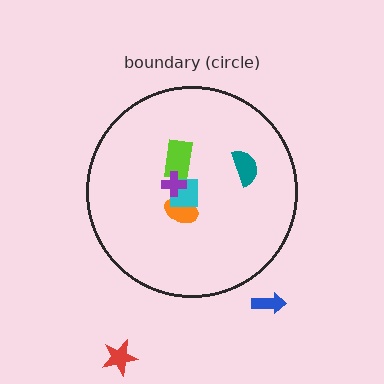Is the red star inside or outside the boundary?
Outside.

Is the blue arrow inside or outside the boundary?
Outside.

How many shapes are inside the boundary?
5 inside, 2 outside.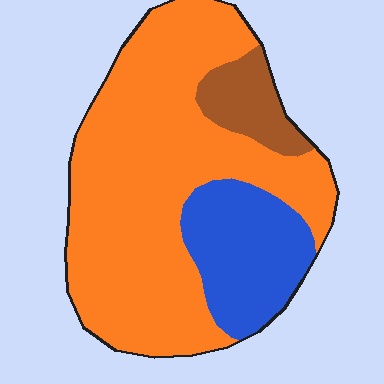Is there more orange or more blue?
Orange.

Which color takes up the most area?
Orange, at roughly 70%.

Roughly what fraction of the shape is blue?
Blue takes up about one fifth (1/5) of the shape.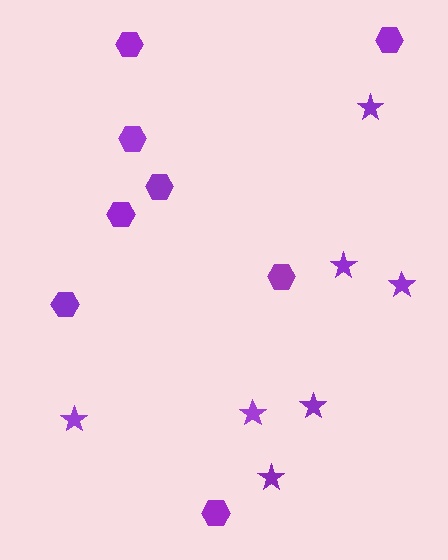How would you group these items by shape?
There are 2 groups: one group of hexagons (8) and one group of stars (7).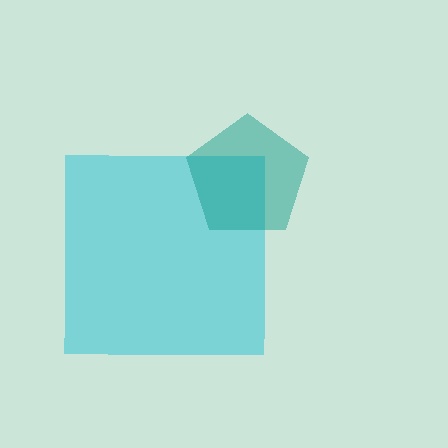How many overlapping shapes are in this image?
There are 2 overlapping shapes in the image.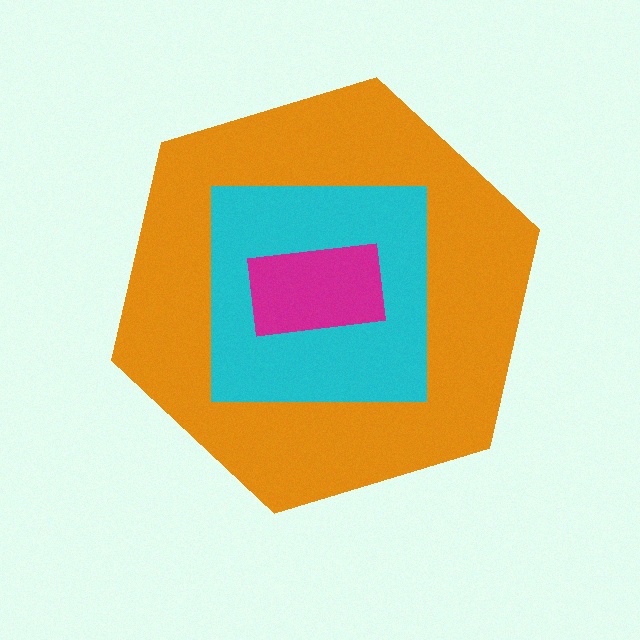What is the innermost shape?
The magenta rectangle.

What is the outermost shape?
The orange hexagon.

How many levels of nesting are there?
3.